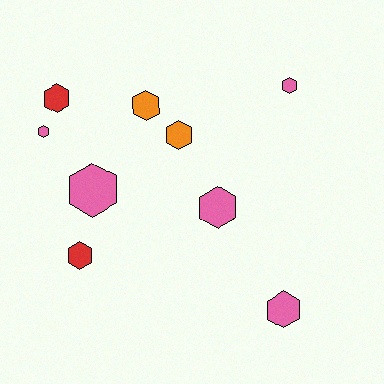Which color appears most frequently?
Pink, with 5 objects.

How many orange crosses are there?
There are no orange crosses.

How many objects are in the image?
There are 9 objects.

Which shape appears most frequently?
Hexagon, with 9 objects.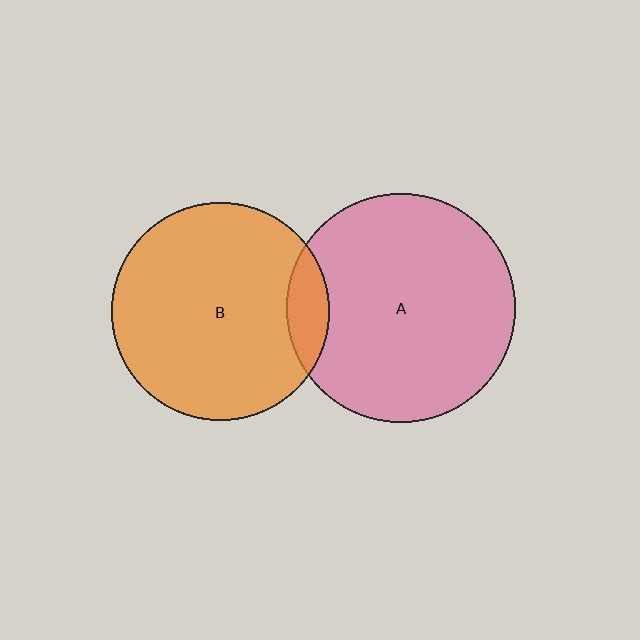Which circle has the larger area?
Circle A (pink).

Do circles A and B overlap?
Yes.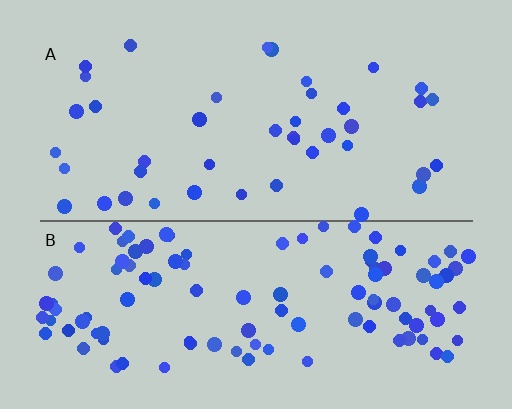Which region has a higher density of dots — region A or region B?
B (the bottom).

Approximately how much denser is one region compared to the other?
Approximately 2.6× — region B over region A.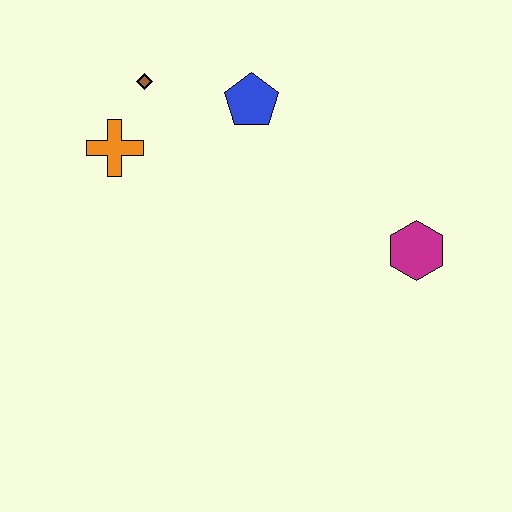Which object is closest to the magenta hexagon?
The blue pentagon is closest to the magenta hexagon.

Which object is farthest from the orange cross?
The magenta hexagon is farthest from the orange cross.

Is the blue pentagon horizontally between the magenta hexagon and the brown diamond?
Yes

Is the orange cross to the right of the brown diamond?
No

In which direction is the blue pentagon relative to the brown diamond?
The blue pentagon is to the right of the brown diamond.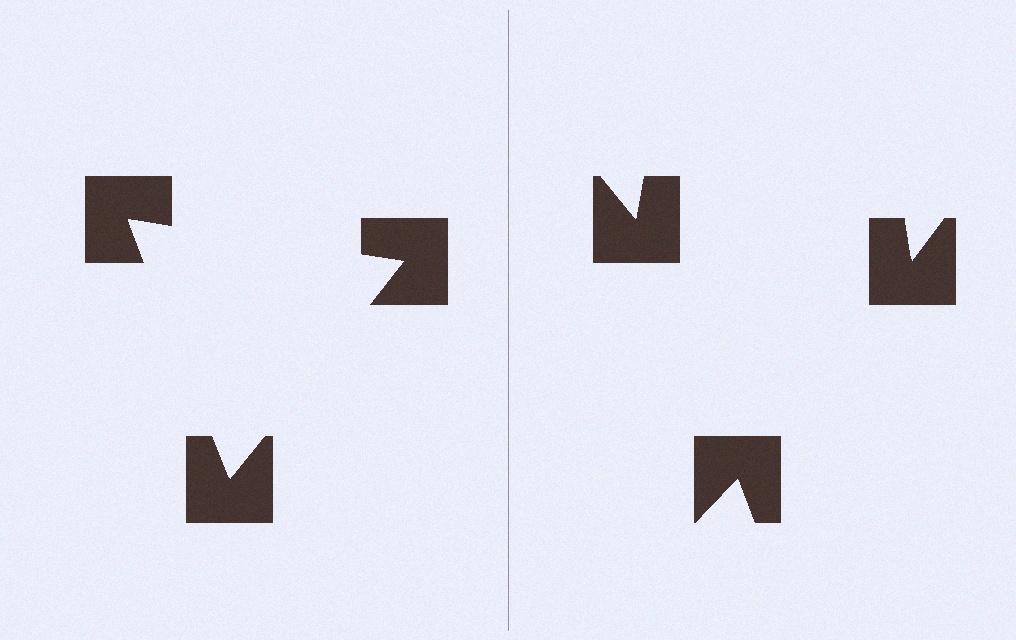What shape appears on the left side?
An illusory triangle.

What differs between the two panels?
The notched squares are positioned identically on both sides; only the wedge orientations differ. On the left they align to a triangle; on the right they are misaligned.